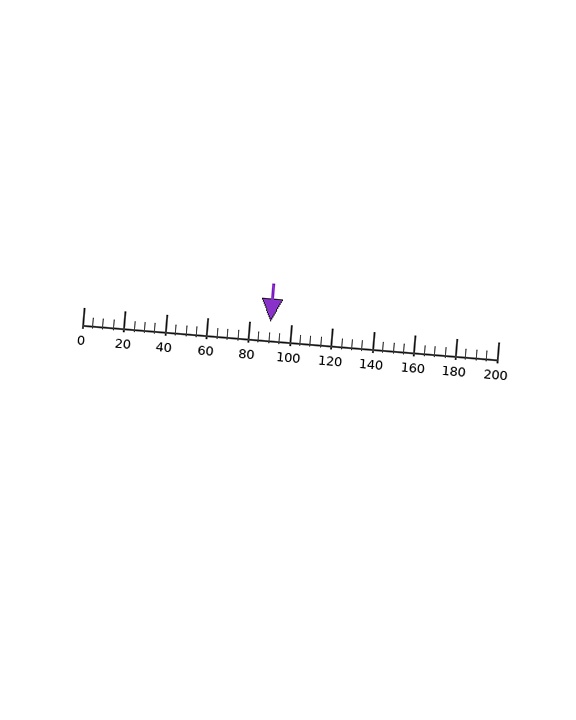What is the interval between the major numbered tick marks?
The major tick marks are spaced 20 units apart.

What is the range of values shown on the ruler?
The ruler shows values from 0 to 200.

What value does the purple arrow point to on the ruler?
The purple arrow points to approximately 90.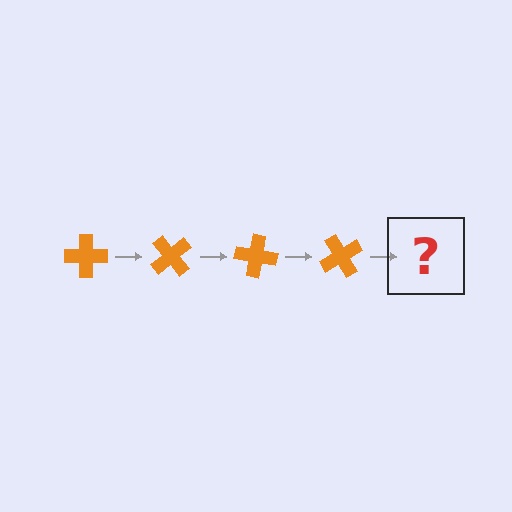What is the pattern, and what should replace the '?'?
The pattern is that the cross rotates 50 degrees each step. The '?' should be an orange cross rotated 200 degrees.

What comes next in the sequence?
The next element should be an orange cross rotated 200 degrees.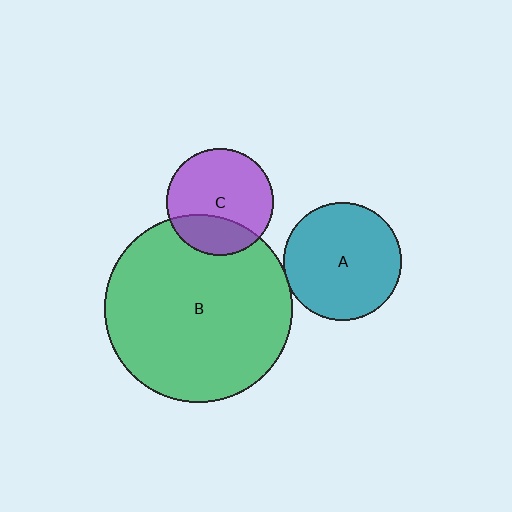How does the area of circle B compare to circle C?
Approximately 3.1 times.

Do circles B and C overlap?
Yes.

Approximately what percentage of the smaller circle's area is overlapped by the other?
Approximately 30%.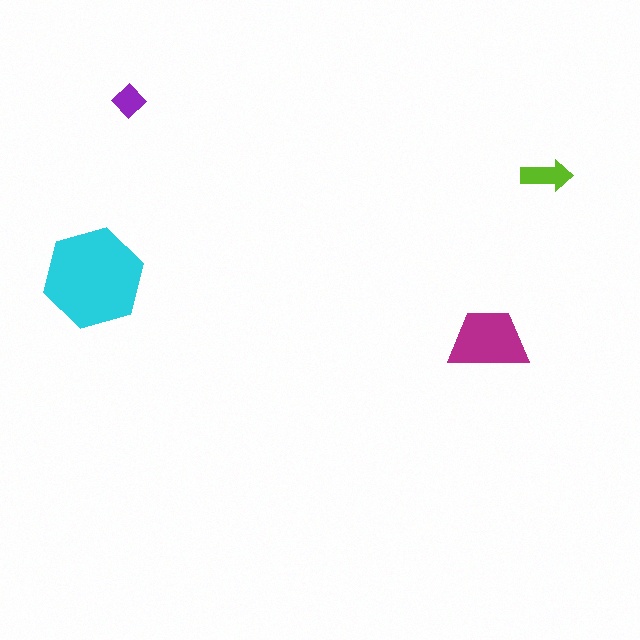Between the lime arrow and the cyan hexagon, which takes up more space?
The cyan hexagon.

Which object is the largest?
The cyan hexagon.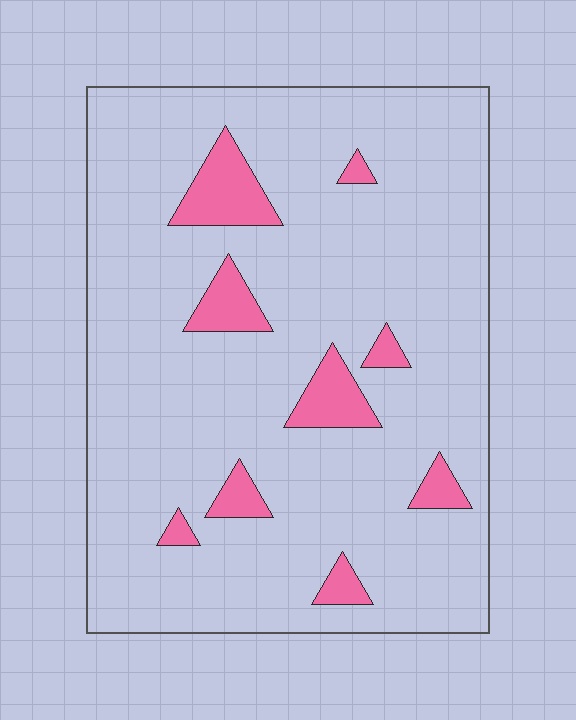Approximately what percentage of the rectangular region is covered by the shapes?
Approximately 10%.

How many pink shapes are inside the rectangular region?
9.